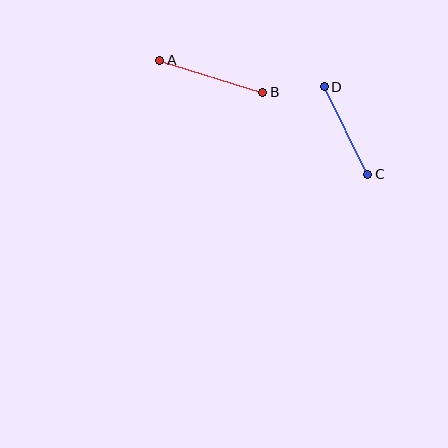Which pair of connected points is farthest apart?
Points A and B are farthest apart.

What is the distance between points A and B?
The distance is approximately 108 pixels.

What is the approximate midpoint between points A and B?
The midpoint is at approximately (211, 76) pixels.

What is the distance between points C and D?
The distance is approximately 98 pixels.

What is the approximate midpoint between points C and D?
The midpoint is at approximately (346, 131) pixels.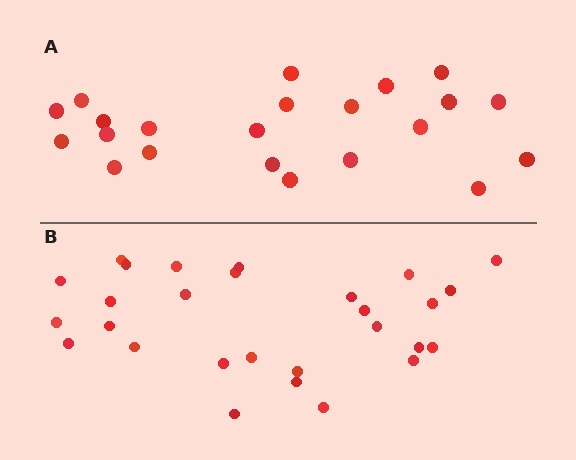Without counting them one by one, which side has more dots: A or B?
Region B (the bottom region) has more dots.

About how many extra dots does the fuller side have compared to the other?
Region B has about 6 more dots than region A.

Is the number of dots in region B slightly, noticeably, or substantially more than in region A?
Region B has noticeably more, but not dramatically so. The ratio is roughly 1.3 to 1.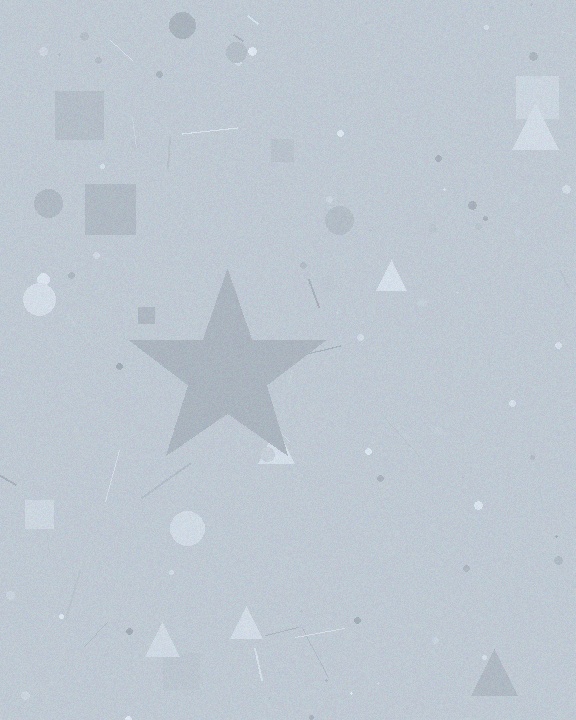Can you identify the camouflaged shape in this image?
The camouflaged shape is a star.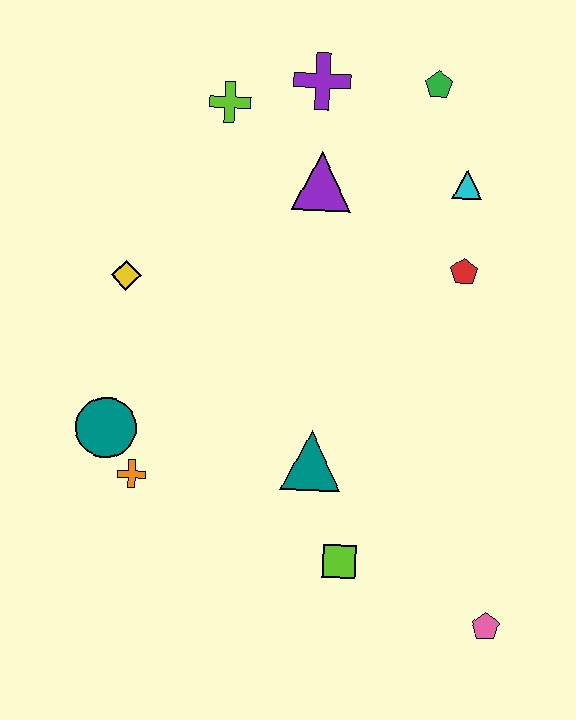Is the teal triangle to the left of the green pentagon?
Yes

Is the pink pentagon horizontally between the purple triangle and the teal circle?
No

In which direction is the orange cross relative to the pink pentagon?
The orange cross is to the left of the pink pentagon.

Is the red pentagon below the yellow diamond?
No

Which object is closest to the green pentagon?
The cyan triangle is closest to the green pentagon.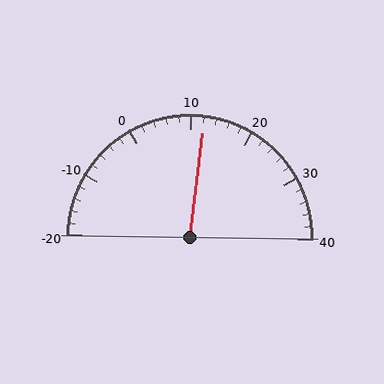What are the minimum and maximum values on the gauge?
The gauge ranges from -20 to 40.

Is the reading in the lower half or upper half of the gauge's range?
The reading is in the upper half of the range (-20 to 40).